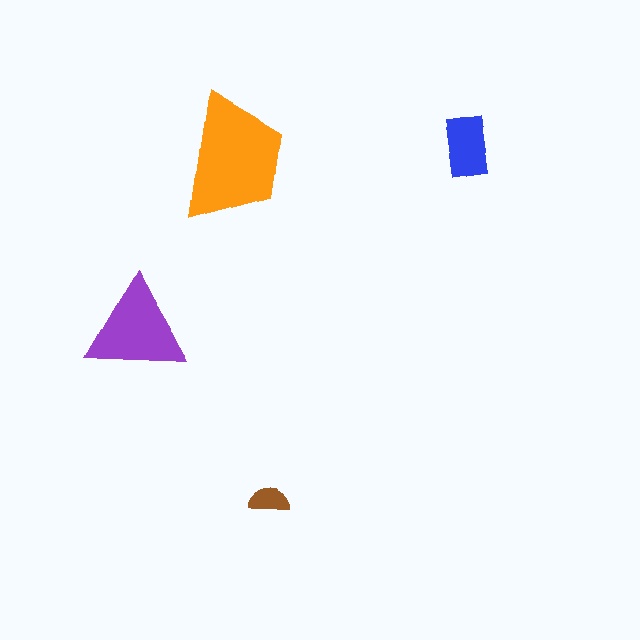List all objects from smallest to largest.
The brown semicircle, the blue rectangle, the purple triangle, the orange trapezoid.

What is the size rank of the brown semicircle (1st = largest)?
4th.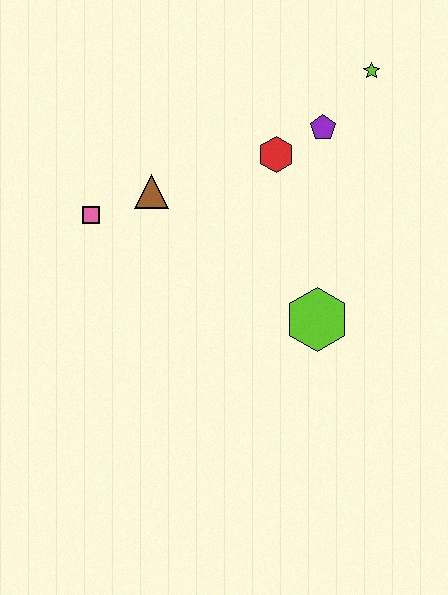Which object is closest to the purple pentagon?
The red hexagon is closest to the purple pentagon.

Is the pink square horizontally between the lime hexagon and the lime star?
No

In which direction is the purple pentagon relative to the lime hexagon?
The purple pentagon is above the lime hexagon.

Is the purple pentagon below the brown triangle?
No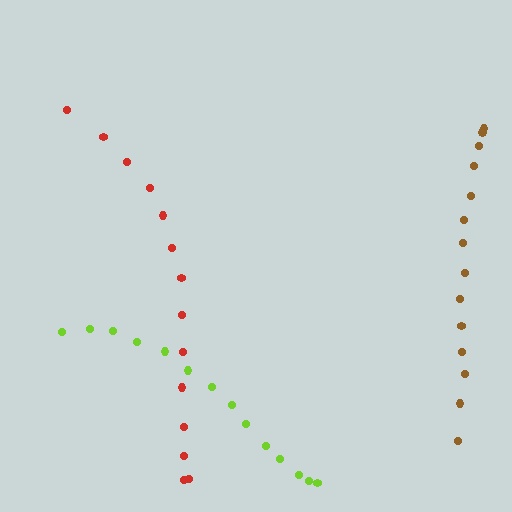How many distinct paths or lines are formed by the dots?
There are 3 distinct paths.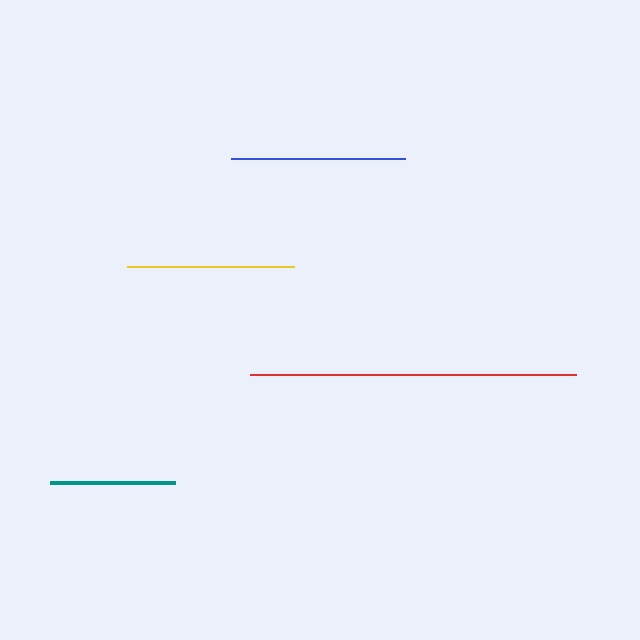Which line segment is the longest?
The red line is the longest at approximately 326 pixels.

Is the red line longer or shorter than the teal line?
The red line is longer than the teal line.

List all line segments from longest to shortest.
From longest to shortest: red, blue, yellow, teal.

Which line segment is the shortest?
The teal line is the shortest at approximately 125 pixels.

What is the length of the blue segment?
The blue segment is approximately 174 pixels long.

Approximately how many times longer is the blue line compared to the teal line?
The blue line is approximately 1.4 times the length of the teal line.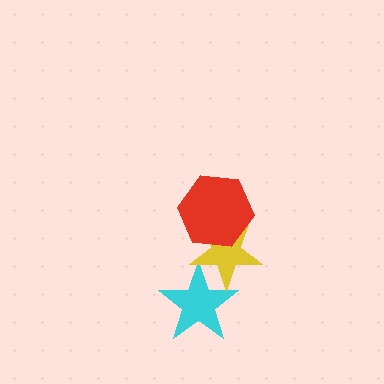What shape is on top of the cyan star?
The yellow star is on top of the cyan star.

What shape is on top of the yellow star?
The red hexagon is on top of the yellow star.